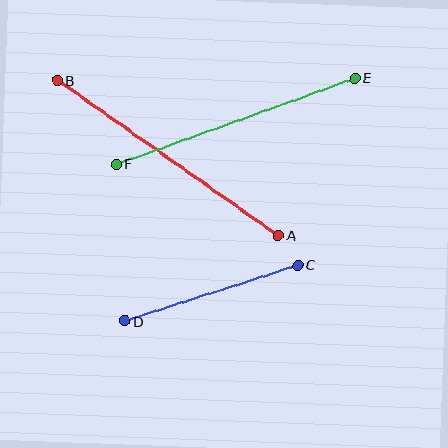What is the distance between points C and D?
The distance is approximately 181 pixels.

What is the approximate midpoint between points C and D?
The midpoint is at approximately (212, 293) pixels.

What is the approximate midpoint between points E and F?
The midpoint is at approximately (236, 121) pixels.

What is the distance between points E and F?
The distance is approximately 254 pixels.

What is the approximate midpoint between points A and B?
The midpoint is at approximately (168, 158) pixels.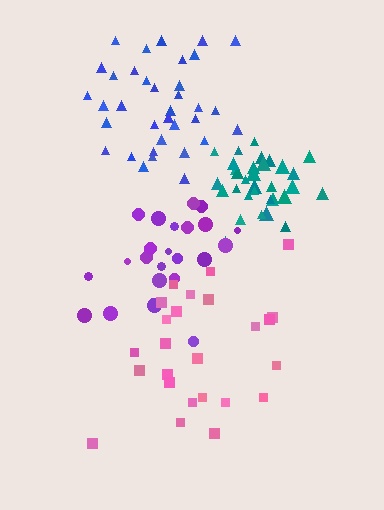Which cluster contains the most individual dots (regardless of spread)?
Blue (35).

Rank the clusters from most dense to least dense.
teal, blue, purple, pink.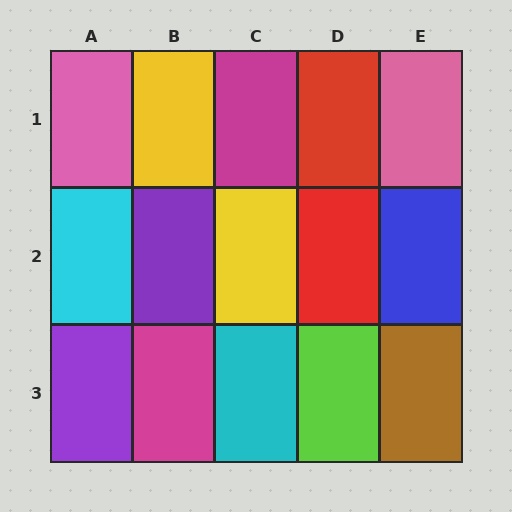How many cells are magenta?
2 cells are magenta.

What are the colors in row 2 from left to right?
Cyan, purple, yellow, red, blue.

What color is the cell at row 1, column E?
Pink.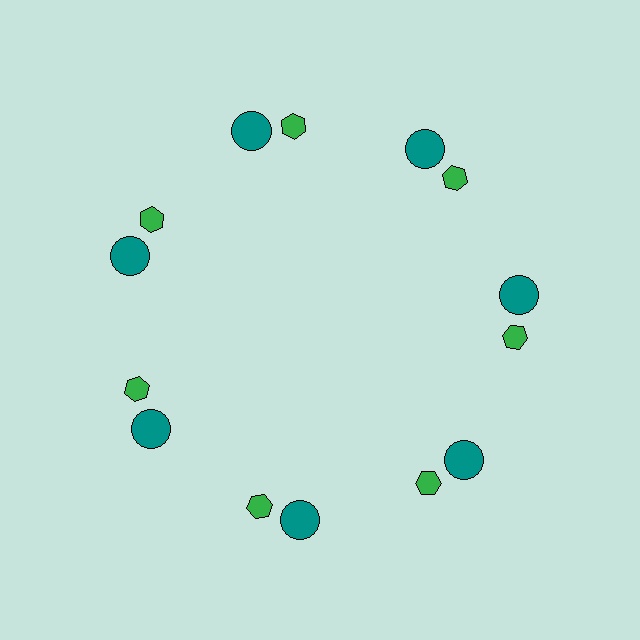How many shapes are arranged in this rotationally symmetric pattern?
There are 14 shapes, arranged in 7 groups of 2.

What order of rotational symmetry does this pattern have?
This pattern has 7-fold rotational symmetry.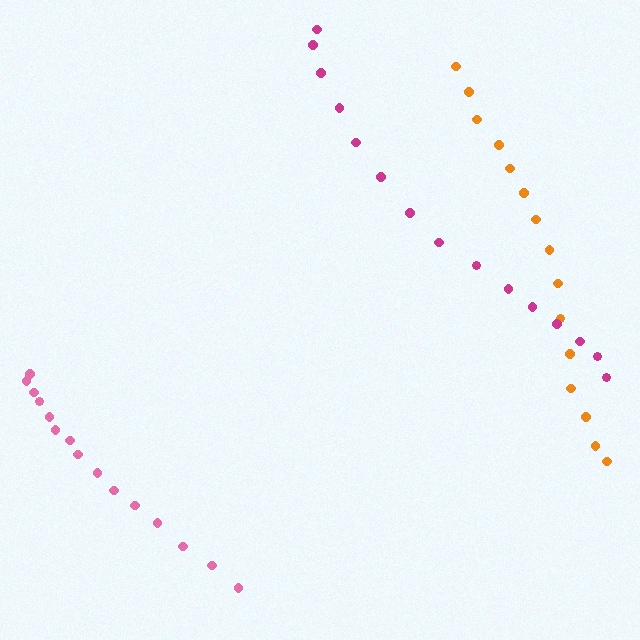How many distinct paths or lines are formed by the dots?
There are 3 distinct paths.